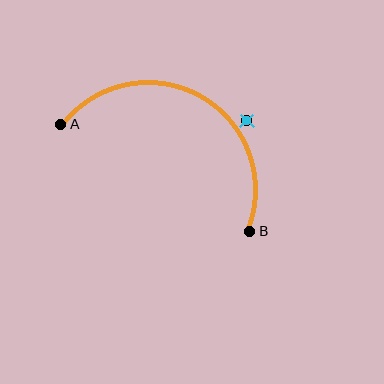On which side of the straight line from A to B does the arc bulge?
The arc bulges above the straight line connecting A and B.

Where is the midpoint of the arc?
The arc midpoint is the point on the curve farthest from the straight line joining A and B. It sits above that line.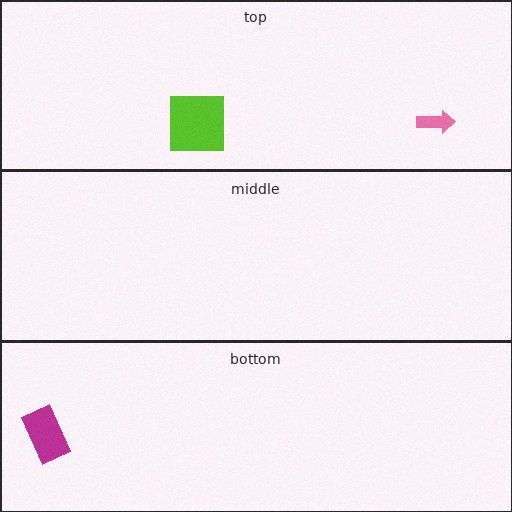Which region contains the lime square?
The top region.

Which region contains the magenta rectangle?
The bottom region.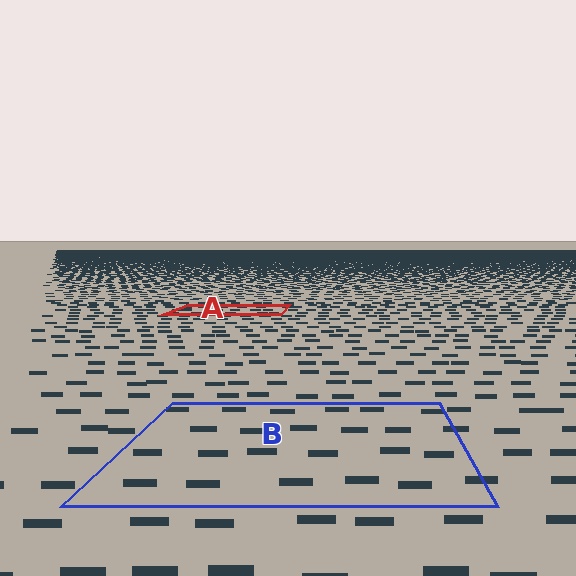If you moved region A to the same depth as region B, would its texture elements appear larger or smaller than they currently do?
They would appear larger. At a closer depth, the same texture elements are projected at a bigger on-screen size.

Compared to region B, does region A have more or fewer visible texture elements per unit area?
Region A has more texture elements per unit area — they are packed more densely because it is farther away.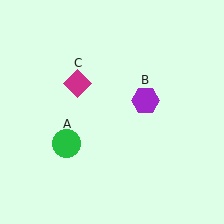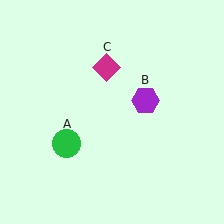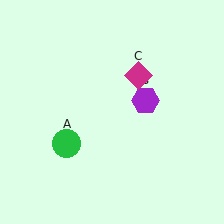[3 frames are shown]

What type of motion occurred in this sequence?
The magenta diamond (object C) rotated clockwise around the center of the scene.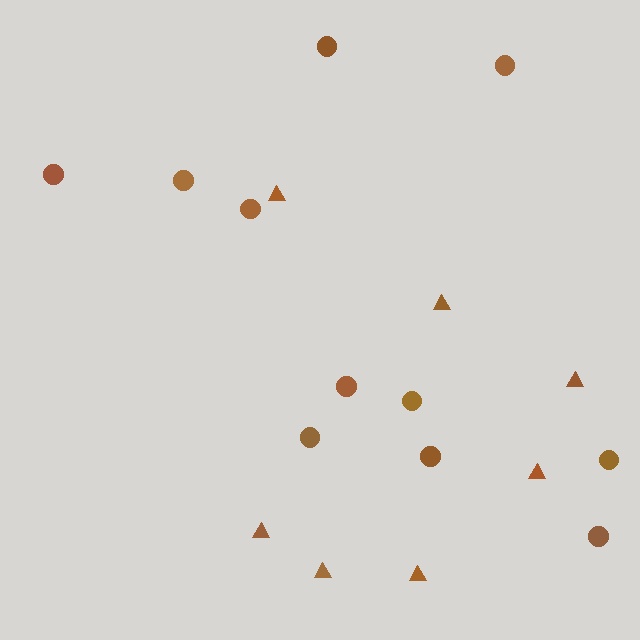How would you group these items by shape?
There are 2 groups: one group of circles (11) and one group of triangles (7).